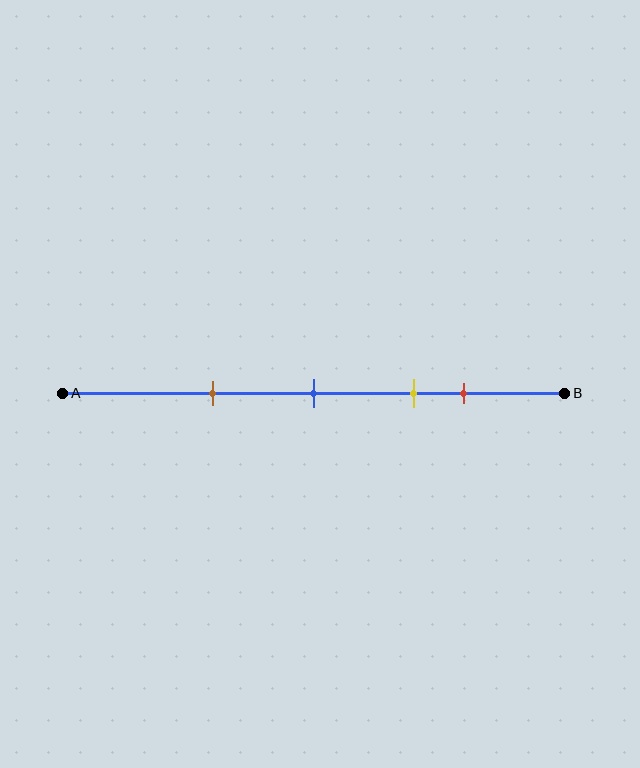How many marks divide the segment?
There are 4 marks dividing the segment.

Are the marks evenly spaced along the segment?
No, the marks are not evenly spaced.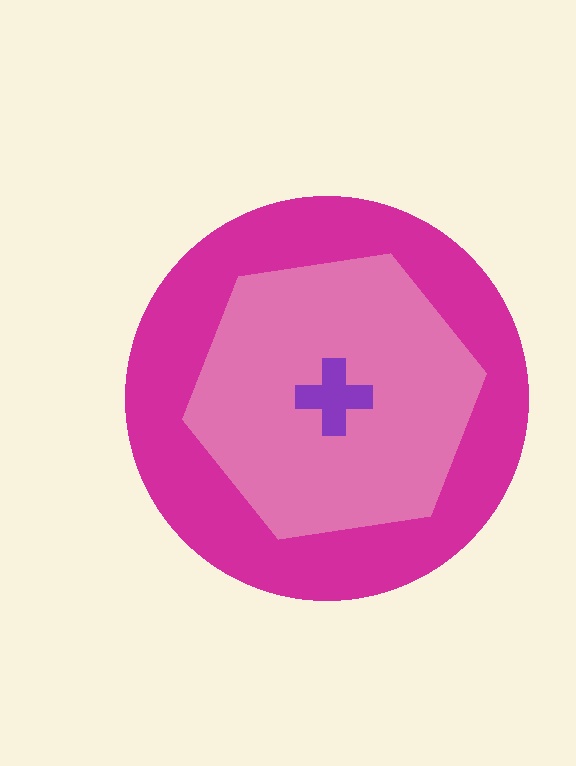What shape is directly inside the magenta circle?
The pink hexagon.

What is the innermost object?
The purple cross.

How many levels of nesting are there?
3.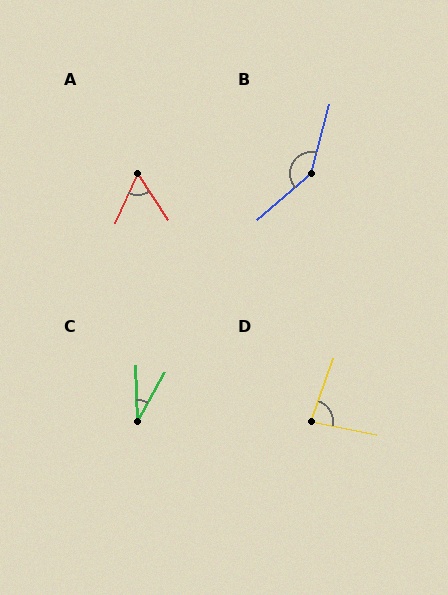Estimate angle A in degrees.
Approximately 58 degrees.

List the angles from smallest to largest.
C (31°), A (58°), D (82°), B (146°).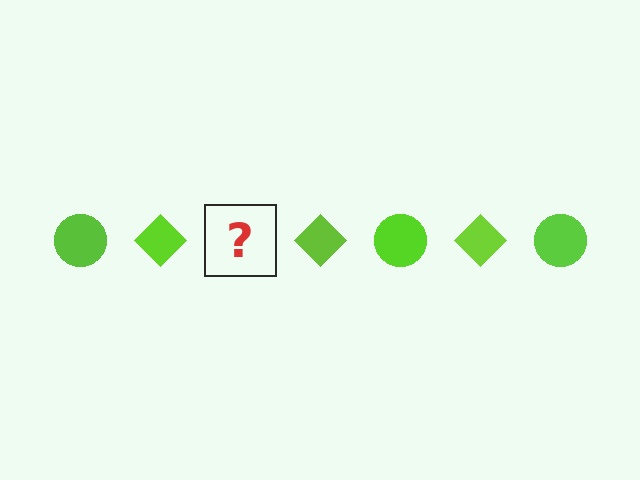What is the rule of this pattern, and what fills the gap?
The rule is that the pattern cycles through circle, diamond shapes in lime. The gap should be filled with a lime circle.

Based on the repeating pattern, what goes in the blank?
The blank should be a lime circle.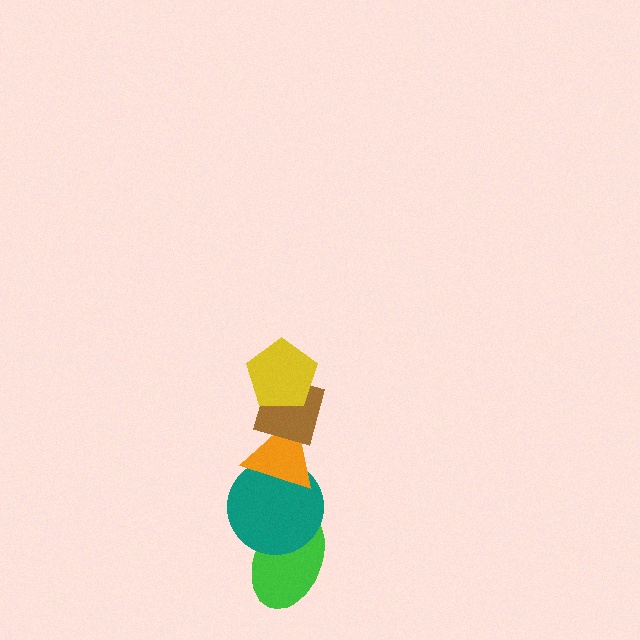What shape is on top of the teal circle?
The orange triangle is on top of the teal circle.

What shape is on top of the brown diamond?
The yellow pentagon is on top of the brown diamond.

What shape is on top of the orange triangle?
The brown diamond is on top of the orange triangle.